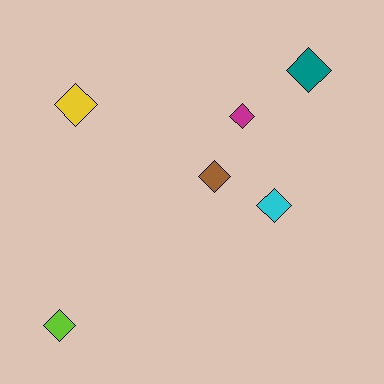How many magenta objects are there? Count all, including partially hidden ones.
There is 1 magenta object.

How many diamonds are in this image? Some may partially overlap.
There are 6 diamonds.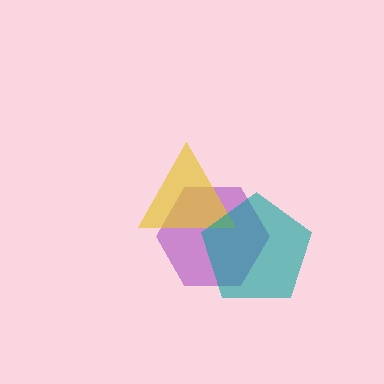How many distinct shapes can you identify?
There are 3 distinct shapes: a purple hexagon, a yellow triangle, a teal pentagon.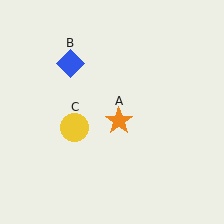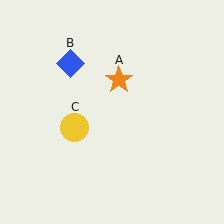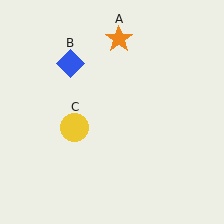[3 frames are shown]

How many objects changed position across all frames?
1 object changed position: orange star (object A).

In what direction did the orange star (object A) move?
The orange star (object A) moved up.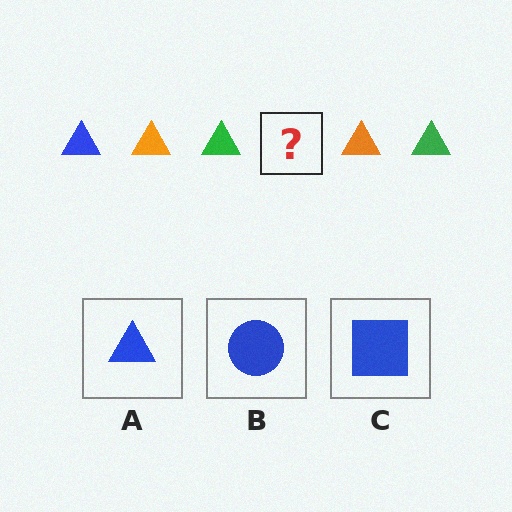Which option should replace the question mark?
Option A.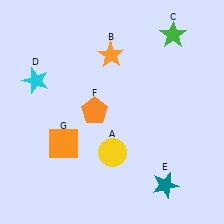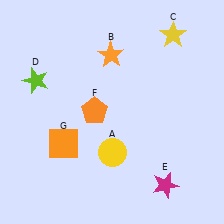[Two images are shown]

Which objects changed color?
C changed from green to yellow. D changed from cyan to lime. E changed from teal to magenta.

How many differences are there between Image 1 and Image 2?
There are 3 differences between the two images.